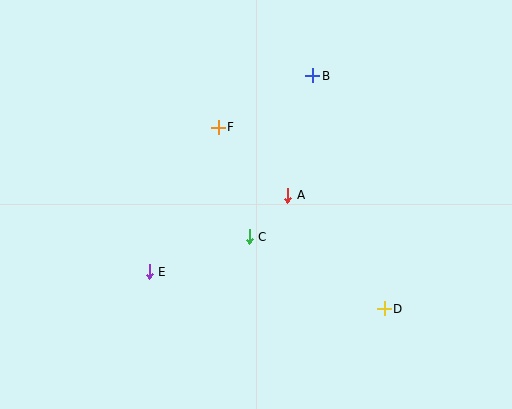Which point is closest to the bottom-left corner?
Point E is closest to the bottom-left corner.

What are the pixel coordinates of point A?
Point A is at (288, 195).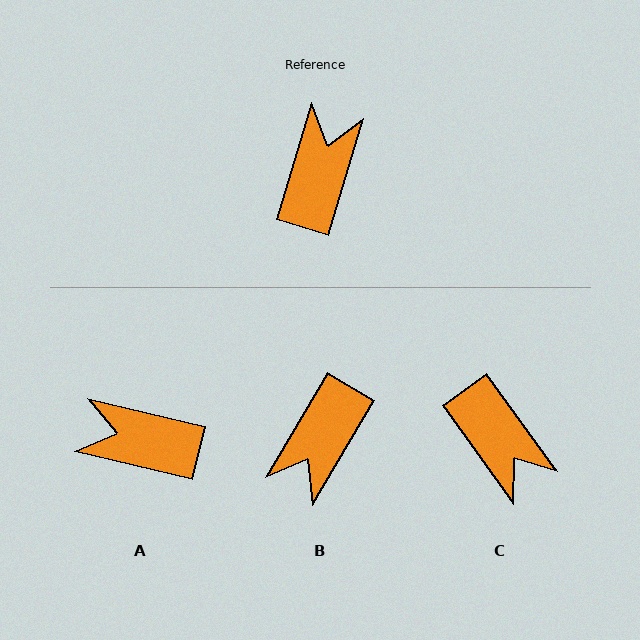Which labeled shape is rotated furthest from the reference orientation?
B, about 166 degrees away.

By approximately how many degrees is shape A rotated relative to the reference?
Approximately 94 degrees counter-clockwise.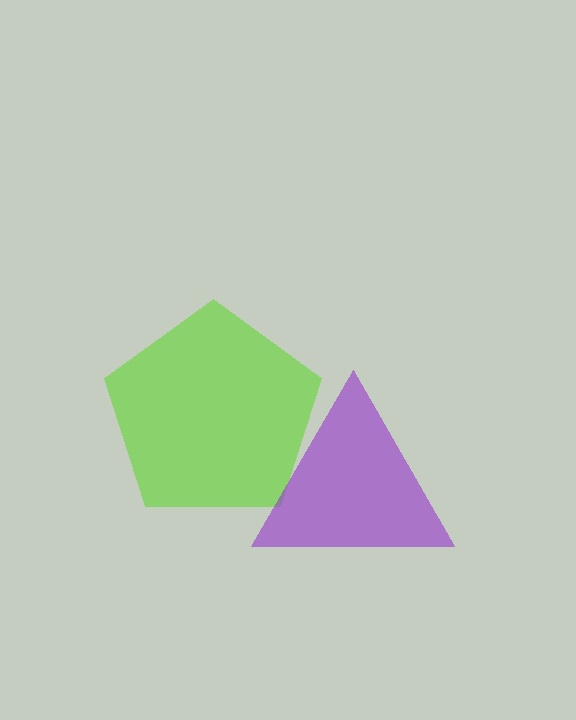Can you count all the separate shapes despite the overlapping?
Yes, there are 2 separate shapes.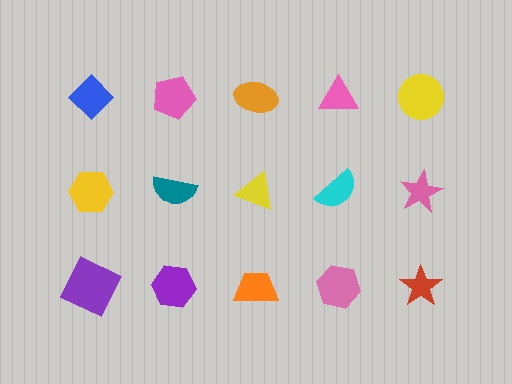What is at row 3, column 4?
A pink hexagon.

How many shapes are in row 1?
5 shapes.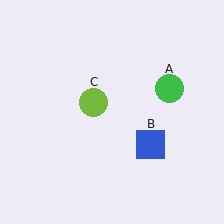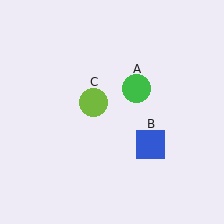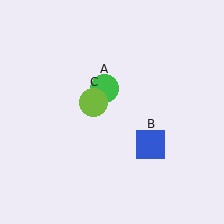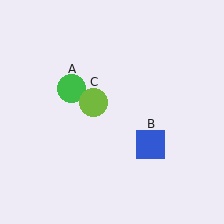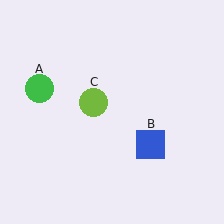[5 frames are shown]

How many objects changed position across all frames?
1 object changed position: green circle (object A).